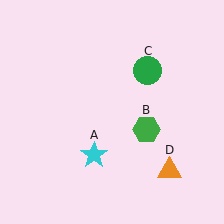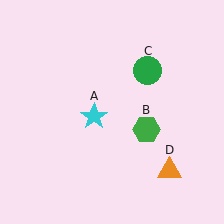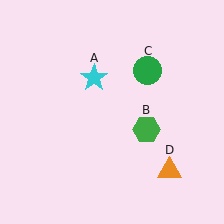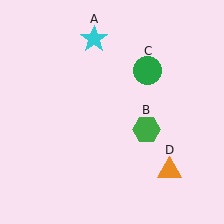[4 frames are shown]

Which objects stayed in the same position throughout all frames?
Green hexagon (object B) and green circle (object C) and orange triangle (object D) remained stationary.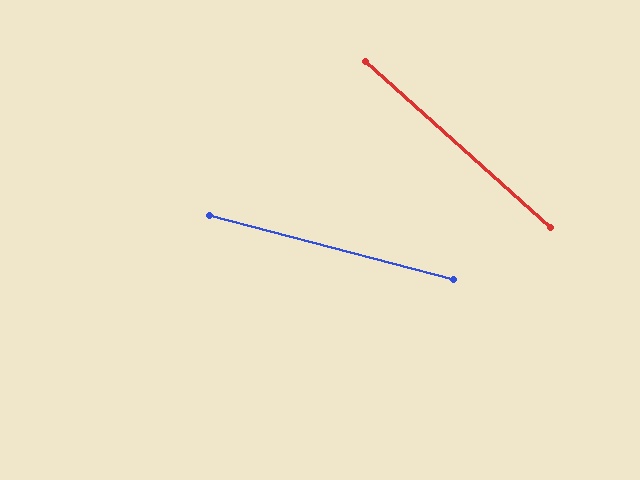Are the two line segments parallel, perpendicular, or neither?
Neither parallel nor perpendicular — they differ by about 27°.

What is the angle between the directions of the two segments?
Approximately 27 degrees.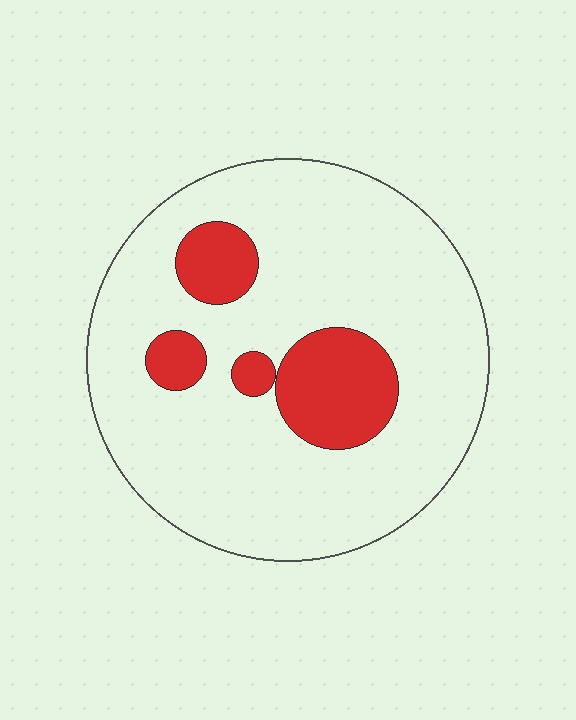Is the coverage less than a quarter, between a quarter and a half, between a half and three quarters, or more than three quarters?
Less than a quarter.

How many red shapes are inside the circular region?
4.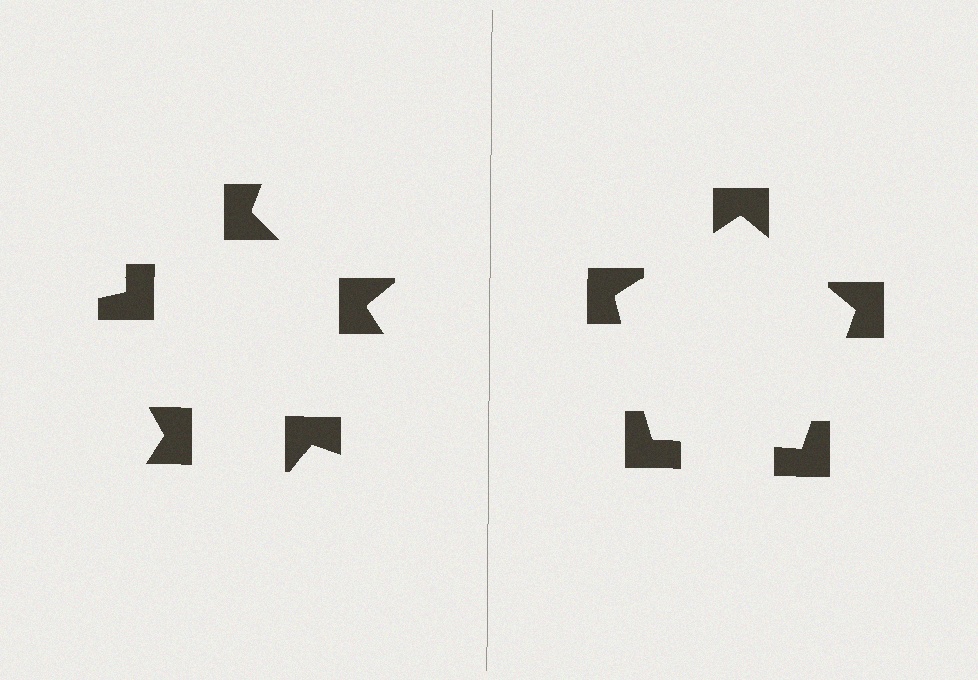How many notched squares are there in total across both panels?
10 — 5 on each side.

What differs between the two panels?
The notched squares are positioned identically on both sides; only the wedge orientations differ. On the right they align to a pentagon; on the left they are misaligned.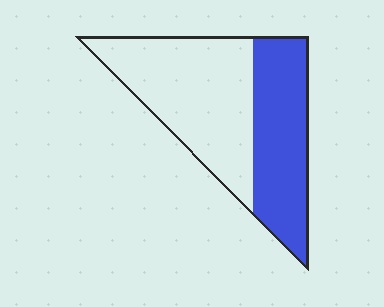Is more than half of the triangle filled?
No.